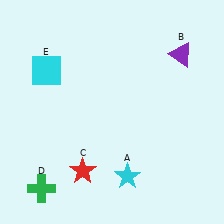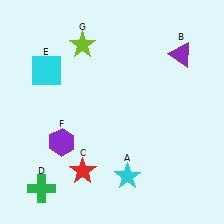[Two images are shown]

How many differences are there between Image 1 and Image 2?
There are 2 differences between the two images.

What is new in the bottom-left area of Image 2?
A purple hexagon (F) was added in the bottom-left area of Image 2.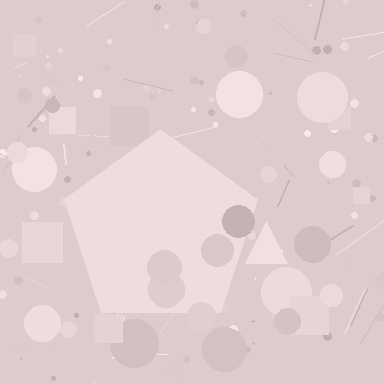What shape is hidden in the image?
A pentagon is hidden in the image.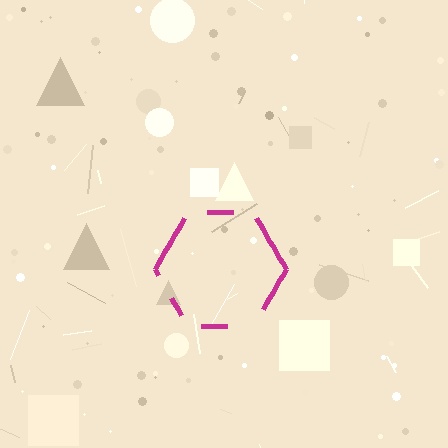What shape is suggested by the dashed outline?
The dashed outline suggests a hexagon.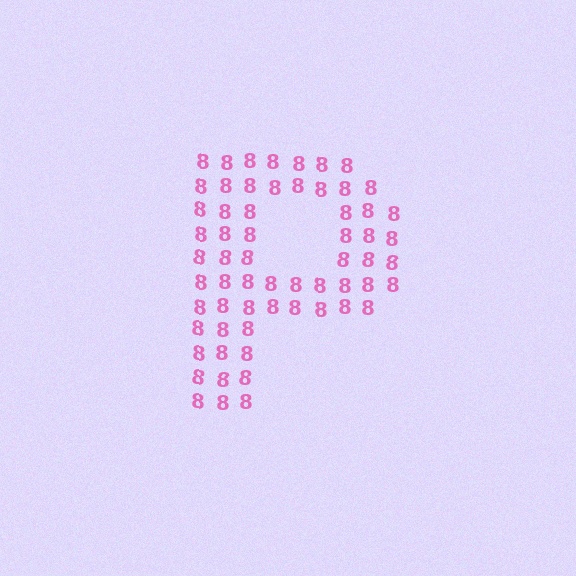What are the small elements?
The small elements are digit 8's.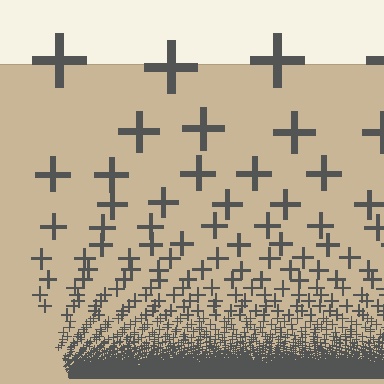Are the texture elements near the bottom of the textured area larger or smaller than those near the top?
Smaller. The gradient is inverted — elements near the bottom are smaller and denser.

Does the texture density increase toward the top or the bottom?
Density increases toward the bottom.